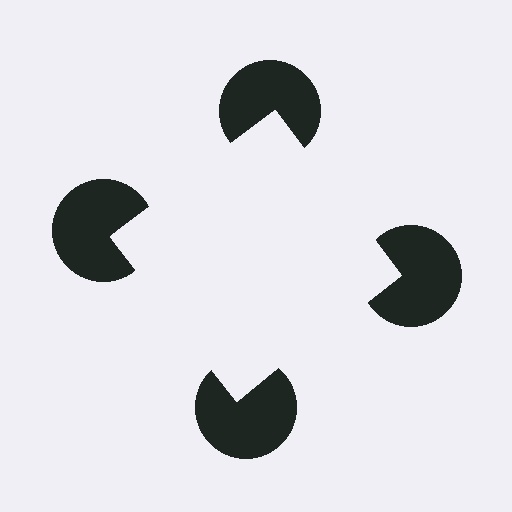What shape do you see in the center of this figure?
An illusory square — its edges are inferred from the aligned wedge cuts in the pac-man discs, not physically drawn.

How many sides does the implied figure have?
4 sides.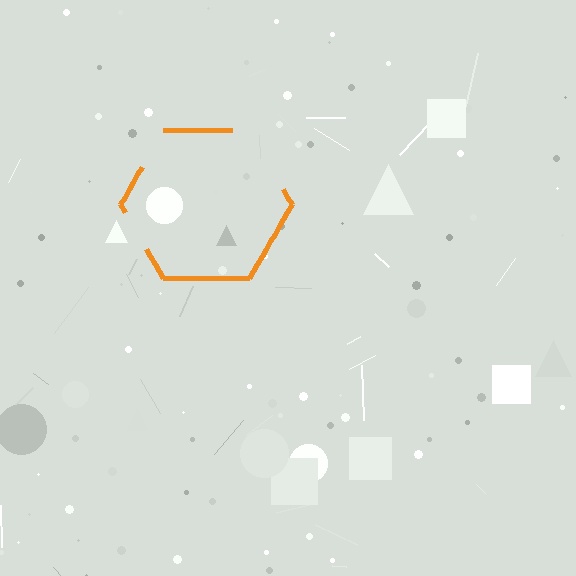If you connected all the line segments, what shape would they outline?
They would outline a hexagon.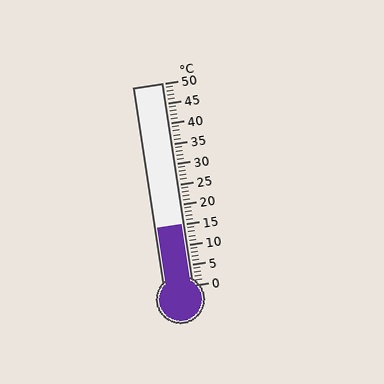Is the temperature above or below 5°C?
The temperature is above 5°C.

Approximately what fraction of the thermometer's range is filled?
The thermometer is filled to approximately 30% of its range.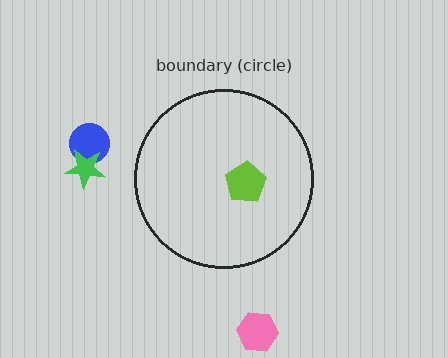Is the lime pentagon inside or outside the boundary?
Inside.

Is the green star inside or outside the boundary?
Outside.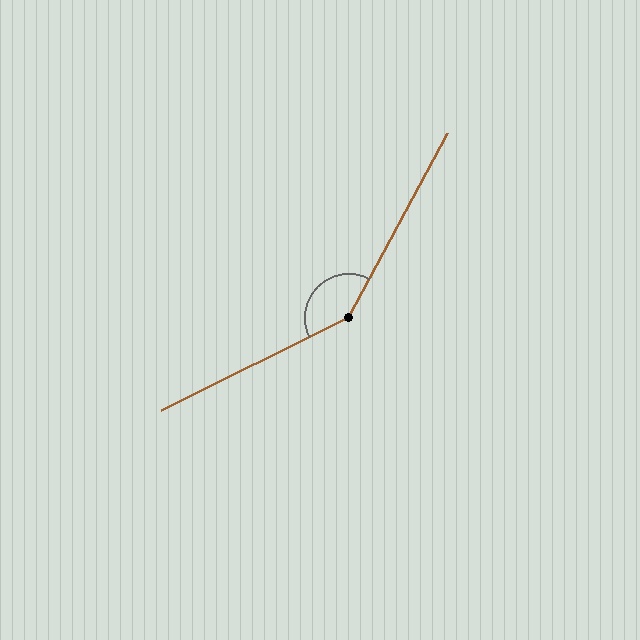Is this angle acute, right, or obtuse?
It is obtuse.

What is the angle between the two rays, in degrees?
Approximately 145 degrees.